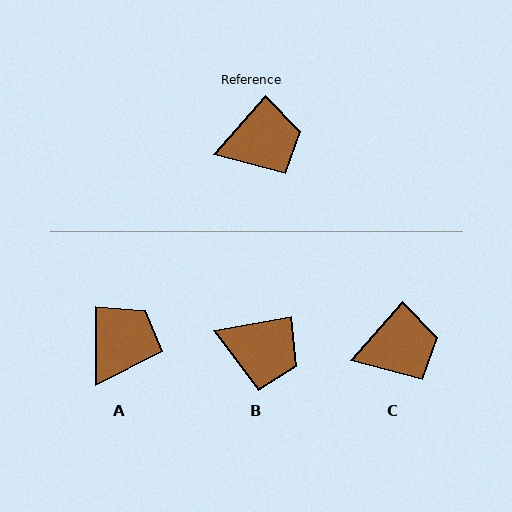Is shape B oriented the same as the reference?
No, it is off by about 38 degrees.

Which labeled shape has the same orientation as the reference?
C.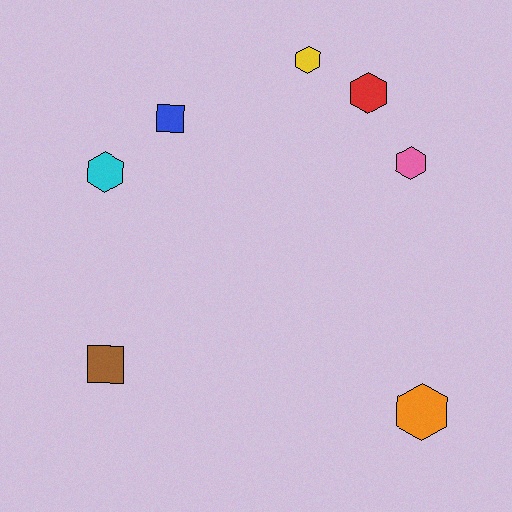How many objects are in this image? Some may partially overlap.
There are 7 objects.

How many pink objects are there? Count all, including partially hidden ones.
There is 1 pink object.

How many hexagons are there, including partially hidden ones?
There are 5 hexagons.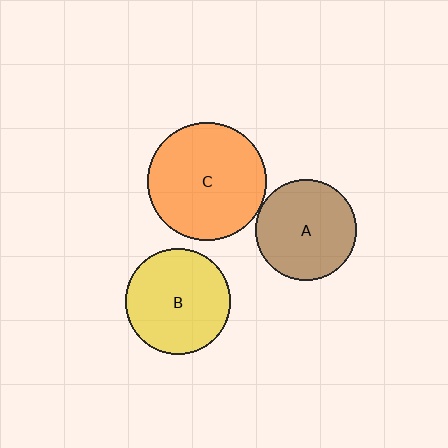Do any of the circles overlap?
No, none of the circles overlap.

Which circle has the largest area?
Circle C (orange).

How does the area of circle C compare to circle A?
Approximately 1.4 times.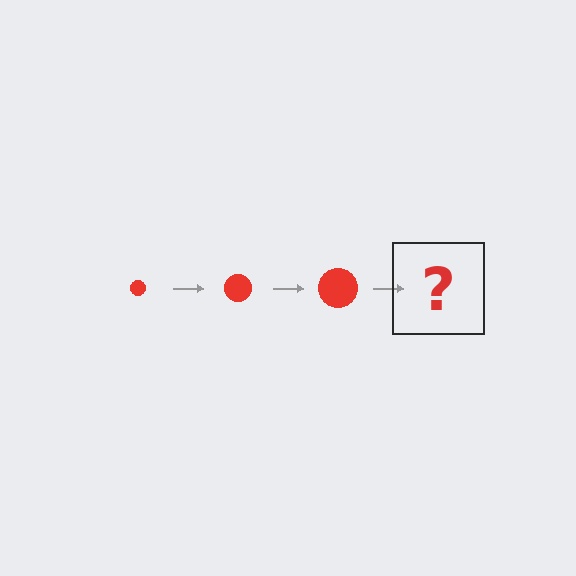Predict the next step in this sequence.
The next step is a red circle, larger than the previous one.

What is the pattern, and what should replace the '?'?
The pattern is that the circle gets progressively larger each step. The '?' should be a red circle, larger than the previous one.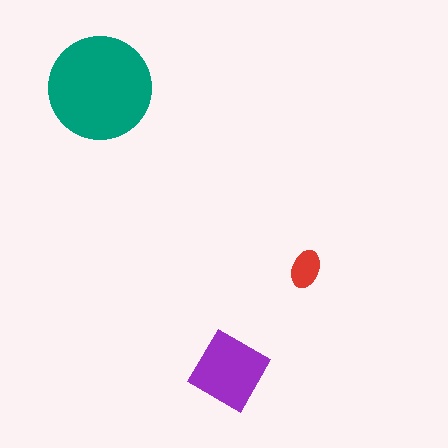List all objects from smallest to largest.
The red ellipse, the purple square, the teal circle.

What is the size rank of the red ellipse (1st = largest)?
3rd.